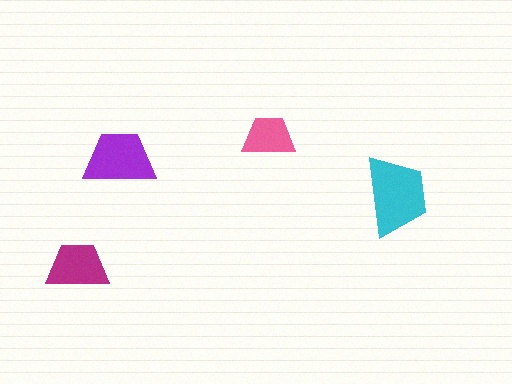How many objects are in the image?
There are 4 objects in the image.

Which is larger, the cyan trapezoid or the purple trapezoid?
The cyan one.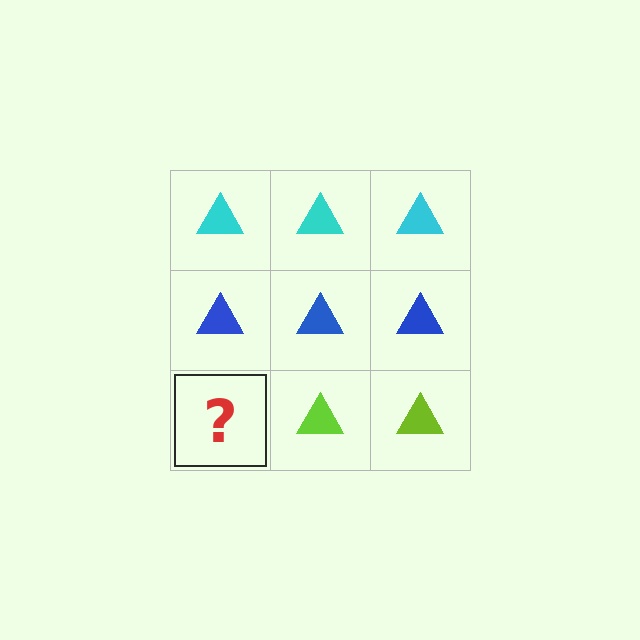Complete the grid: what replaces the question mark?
The question mark should be replaced with a lime triangle.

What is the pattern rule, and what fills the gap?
The rule is that each row has a consistent color. The gap should be filled with a lime triangle.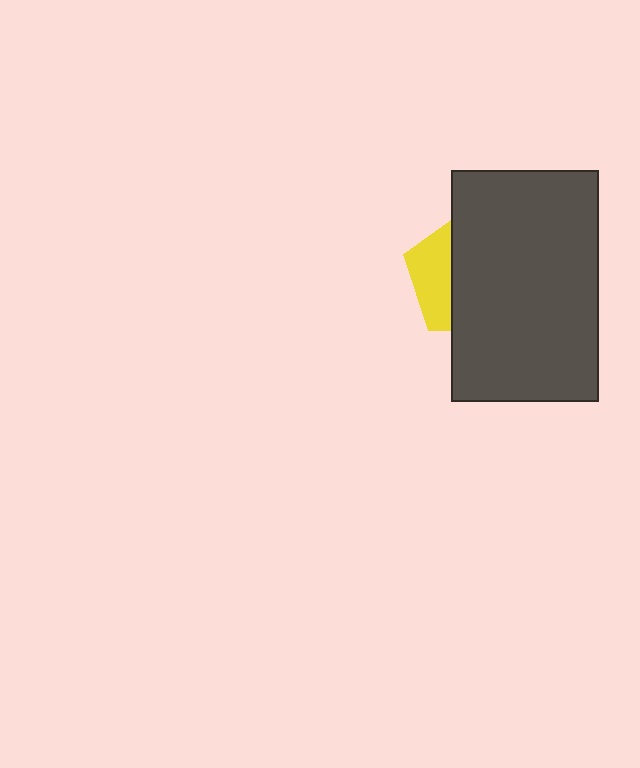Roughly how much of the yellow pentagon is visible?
A small part of it is visible (roughly 33%).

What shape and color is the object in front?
The object in front is a dark gray rectangle.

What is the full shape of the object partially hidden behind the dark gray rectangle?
The partially hidden object is a yellow pentagon.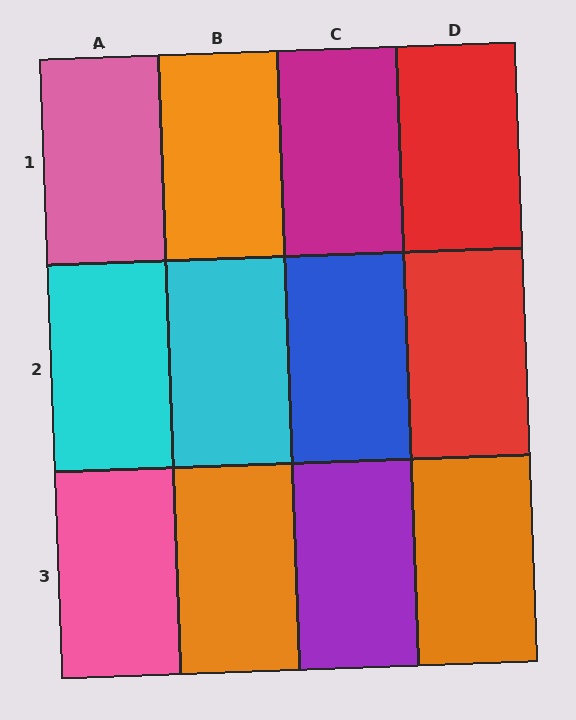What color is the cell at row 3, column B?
Orange.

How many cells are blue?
1 cell is blue.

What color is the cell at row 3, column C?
Purple.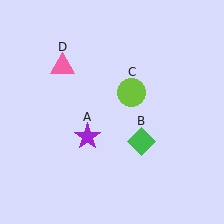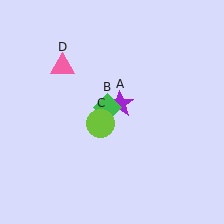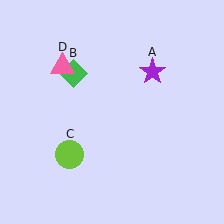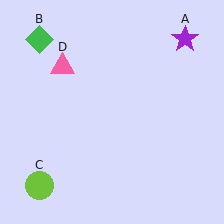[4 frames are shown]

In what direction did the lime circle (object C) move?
The lime circle (object C) moved down and to the left.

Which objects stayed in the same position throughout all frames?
Pink triangle (object D) remained stationary.